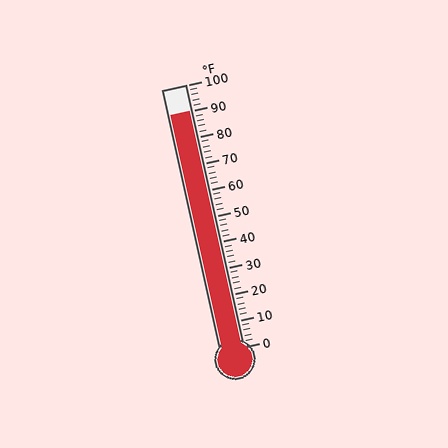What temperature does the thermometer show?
The thermometer shows approximately 90°F.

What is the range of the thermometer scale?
The thermometer scale ranges from 0°F to 100°F.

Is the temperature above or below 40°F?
The temperature is above 40°F.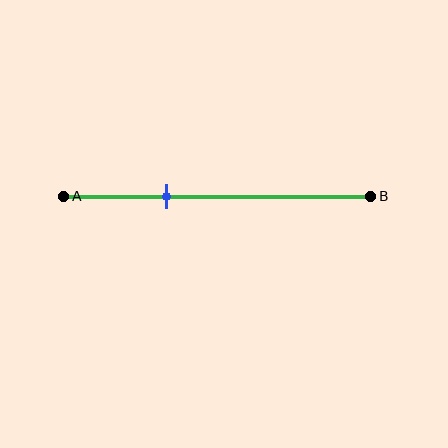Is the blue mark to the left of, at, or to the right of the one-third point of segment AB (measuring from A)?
The blue mark is approximately at the one-third point of segment AB.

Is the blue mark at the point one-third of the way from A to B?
Yes, the mark is approximately at the one-third point.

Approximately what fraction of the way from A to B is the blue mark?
The blue mark is approximately 35% of the way from A to B.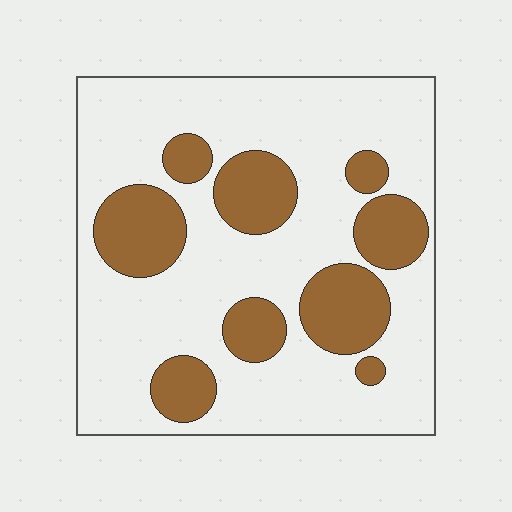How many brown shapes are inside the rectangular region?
9.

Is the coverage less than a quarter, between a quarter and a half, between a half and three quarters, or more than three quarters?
Between a quarter and a half.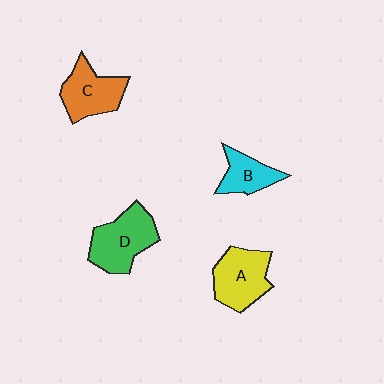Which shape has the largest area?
Shape D (green).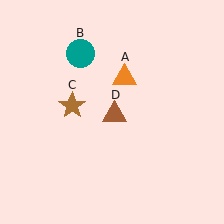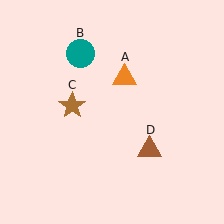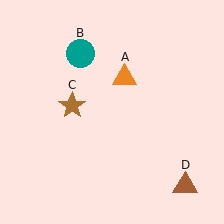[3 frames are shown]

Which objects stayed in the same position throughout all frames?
Orange triangle (object A) and teal circle (object B) and brown star (object C) remained stationary.